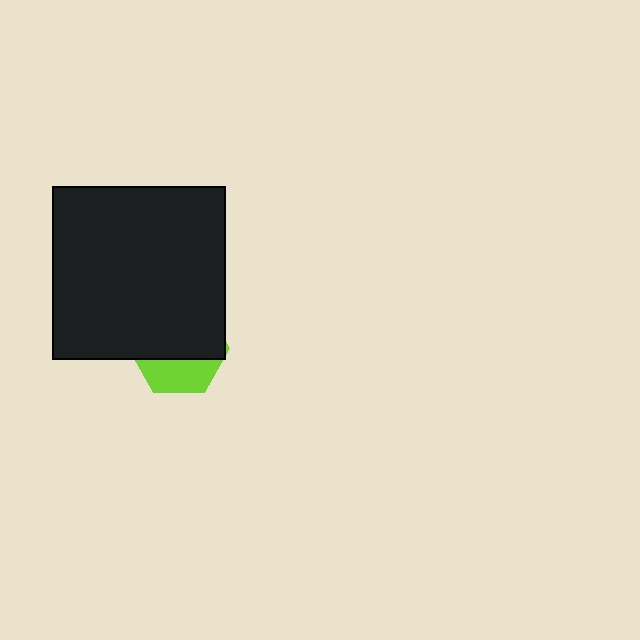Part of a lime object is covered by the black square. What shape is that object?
It is a hexagon.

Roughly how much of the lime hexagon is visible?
A small part of it is visible (roughly 35%).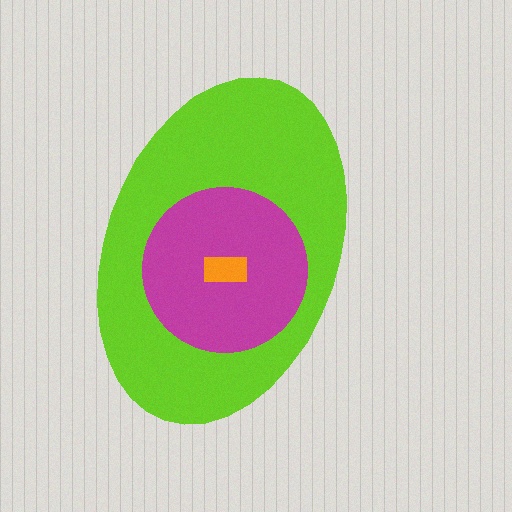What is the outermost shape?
The lime ellipse.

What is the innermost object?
The orange rectangle.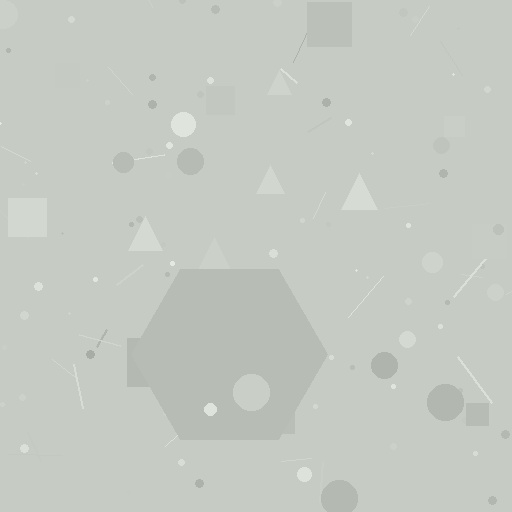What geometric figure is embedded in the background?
A hexagon is embedded in the background.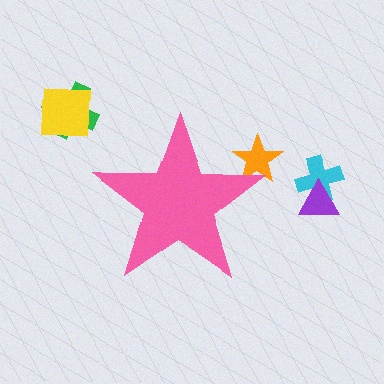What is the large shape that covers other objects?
A pink star.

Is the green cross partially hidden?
No, the green cross is fully visible.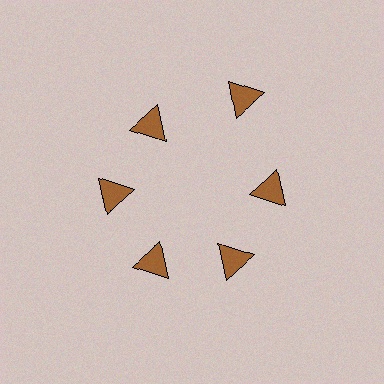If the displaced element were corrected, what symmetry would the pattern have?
It would have 6-fold rotational symmetry — the pattern would map onto itself every 60 degrees.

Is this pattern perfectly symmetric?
No. The 6 brown triangles are arranged in a ring, but one element near the 1 o'clock position is pushed outward from the center, breaking the 6-fold rotational symmetry.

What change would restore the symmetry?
The symmetry would be restored by moving it inward, back onto the ring so that all 6 triangles sit at equal angles and equal distance from the center.